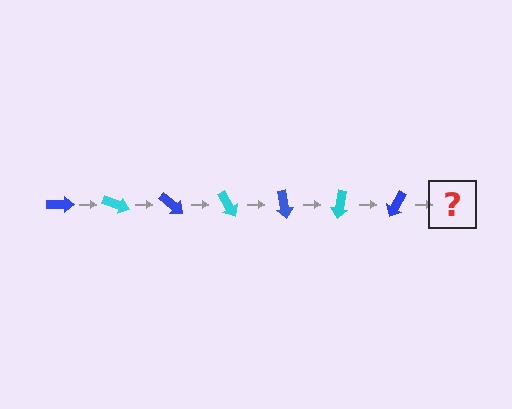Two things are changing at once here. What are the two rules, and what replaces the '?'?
The two rules are that it rotates 20 degrees each step and the color cycles through blue and cyan. The '?' should be a cyan arrow, rotated 140 degrees from the start.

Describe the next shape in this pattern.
It should be a cyan arrow, rotated 140 degrees from the start.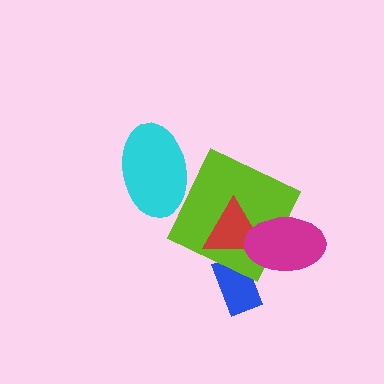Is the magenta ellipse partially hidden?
No, no other shape covers it.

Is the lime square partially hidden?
Yes, it is partially covered by another shape.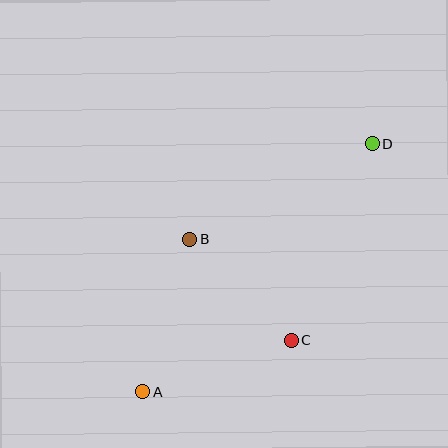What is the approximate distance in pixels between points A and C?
The distance between A and C is approximately 157 pixels.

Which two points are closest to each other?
Points B and C are closest to each other.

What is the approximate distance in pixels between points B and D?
The distance between B and D is approximately 206 pixels.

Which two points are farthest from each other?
Points A and D are farthest from each other.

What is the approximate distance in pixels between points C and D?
The distance between C and D is approximately 212 pixels.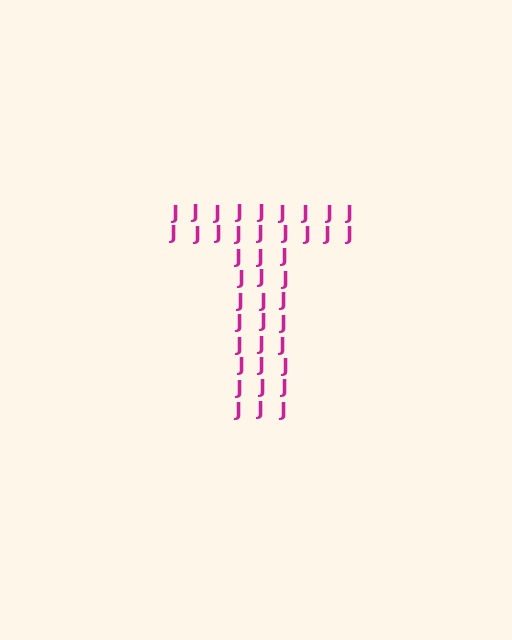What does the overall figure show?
The overall figure shows the letter T.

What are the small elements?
The small elements are letter J's.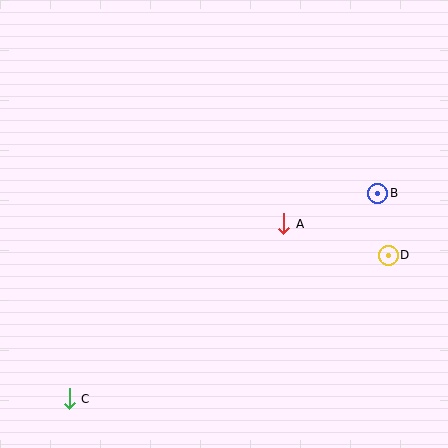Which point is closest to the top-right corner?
Point B is closest to the top-right corner.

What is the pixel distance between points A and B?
The distance between A and B is 99 pixels.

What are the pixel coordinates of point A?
Point A is at (284, 224).